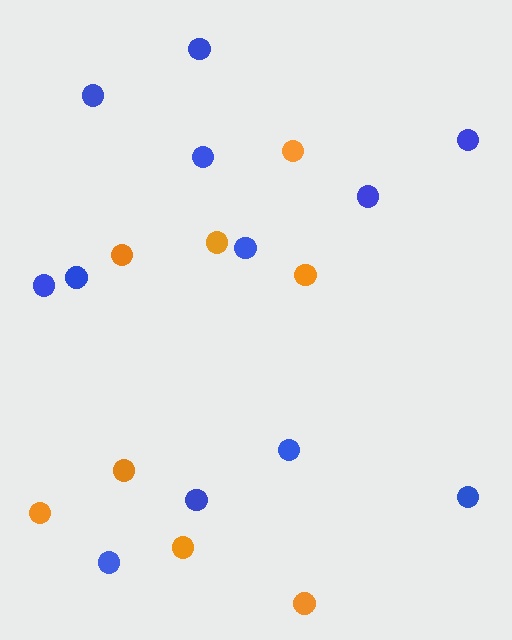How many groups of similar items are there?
There are 2 groups: one group of orange circles (8) and one group of blue circles (12).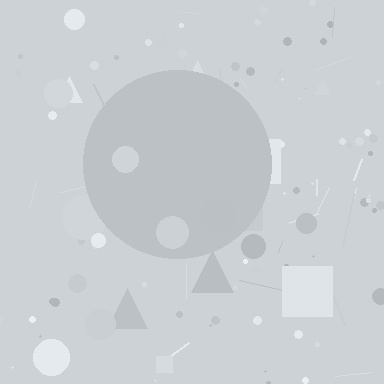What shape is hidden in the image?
A circle is hidden in the image.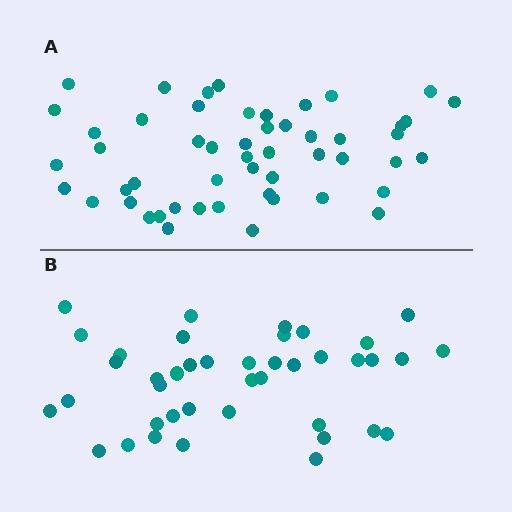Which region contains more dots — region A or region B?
Region A (the top region) has more dots.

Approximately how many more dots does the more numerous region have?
Region A has roughly 12 or so more dots than region B.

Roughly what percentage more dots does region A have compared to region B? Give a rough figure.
About 25% more.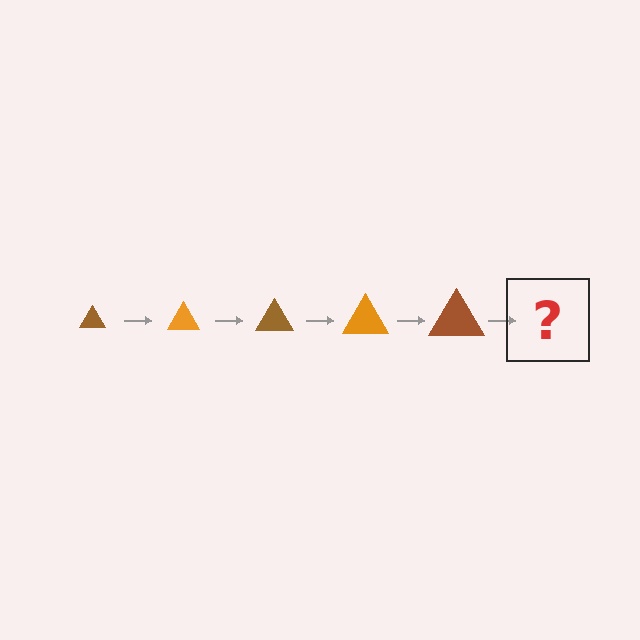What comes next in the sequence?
The next element should be an orange triangle, larger than the previous one.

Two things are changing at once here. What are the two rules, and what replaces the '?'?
The two rules are that the triangle grows larger each step and the color cycles through brown and orange. The '?' should be an orange triangle, larger than the previous one.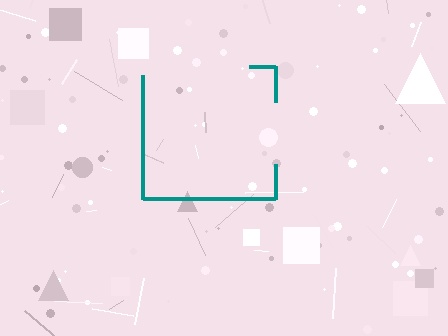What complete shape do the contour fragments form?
The contour fragments form a square.